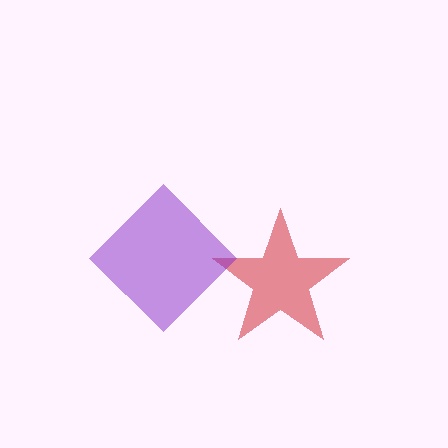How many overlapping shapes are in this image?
There are 2 overlapping shapes in the image.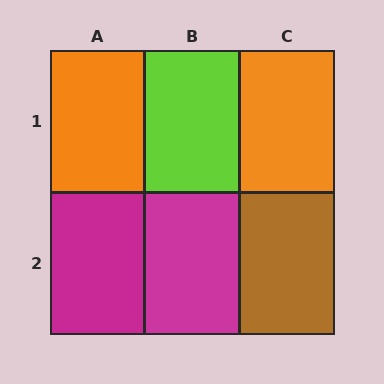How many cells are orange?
2 cells are orange.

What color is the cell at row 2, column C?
Brown.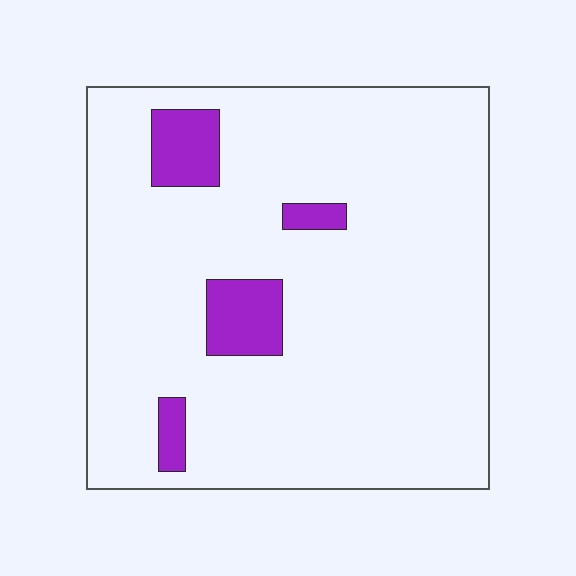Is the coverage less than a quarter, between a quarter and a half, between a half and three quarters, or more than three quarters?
Less than a quarter.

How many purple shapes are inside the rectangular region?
4.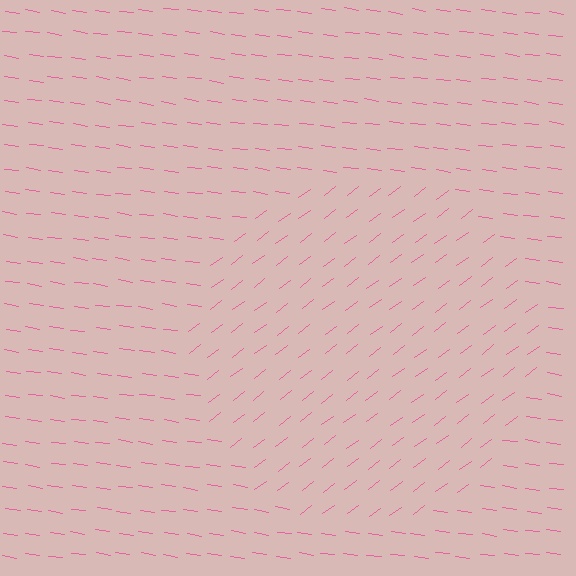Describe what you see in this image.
The image is filled with small pink line segments. A circle region in the image has lines oriented differently from the surrounding lines, creating a visible texture boundary.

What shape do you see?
I see a circle.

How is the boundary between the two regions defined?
The boundary is defined purely by a change in line orientation (approximately 45 degrees difference). All lines are the same color and thickness.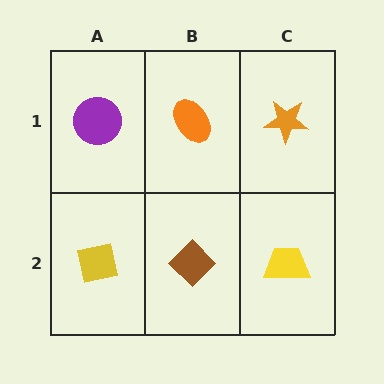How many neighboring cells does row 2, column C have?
2.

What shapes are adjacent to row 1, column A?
A yellow square (row 2, column A), an orange ellipse (row 1, column B).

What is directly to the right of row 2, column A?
A brown diamond.